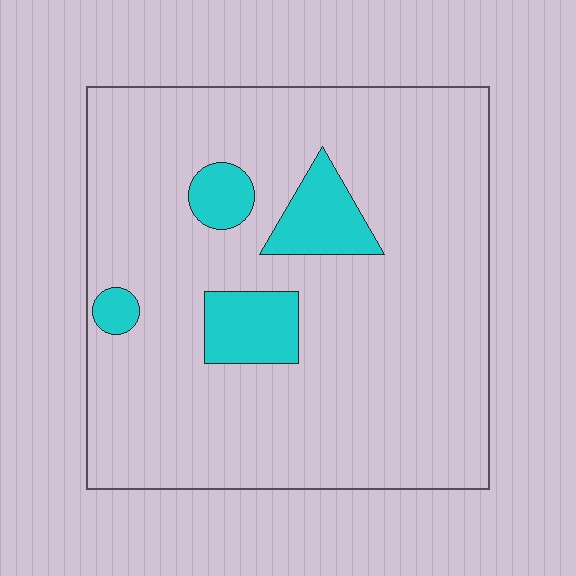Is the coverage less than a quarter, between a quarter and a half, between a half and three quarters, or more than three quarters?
Less than a quarter.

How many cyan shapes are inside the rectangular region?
4.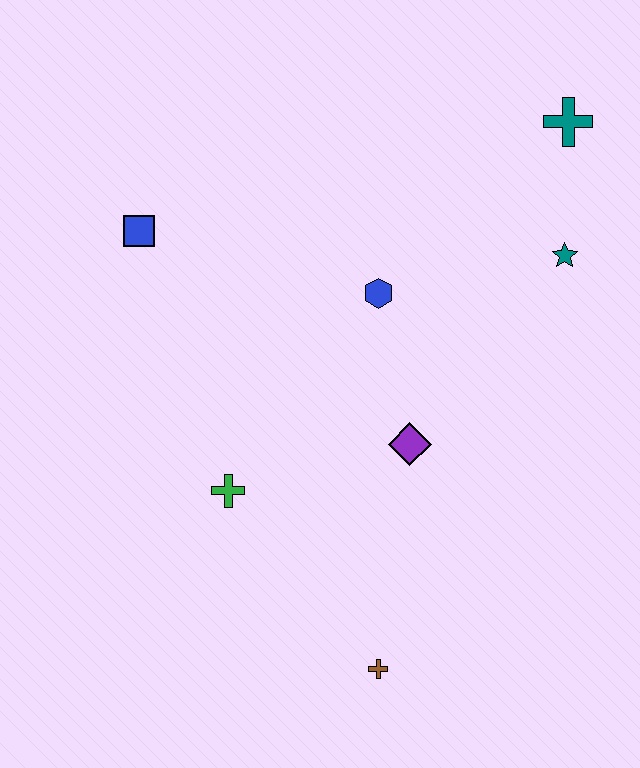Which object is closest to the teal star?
The teal cross is closest to the teal star.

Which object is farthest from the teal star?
The brown cross is farthest from the teal star.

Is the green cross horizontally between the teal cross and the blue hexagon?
No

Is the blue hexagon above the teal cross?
No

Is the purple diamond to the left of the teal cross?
Yes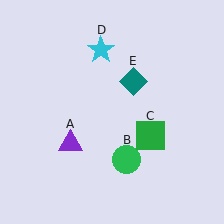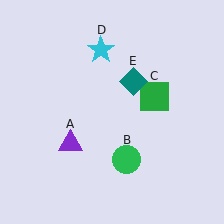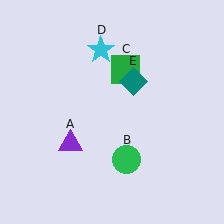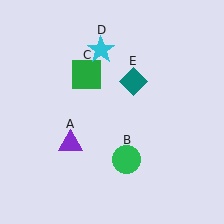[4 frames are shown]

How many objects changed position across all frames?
1 object changed position: green square (object C).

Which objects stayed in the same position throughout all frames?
Purple triangle (object A) and green circle (object B) and cyan star (object D) and teal diamond (object E) remained stationary.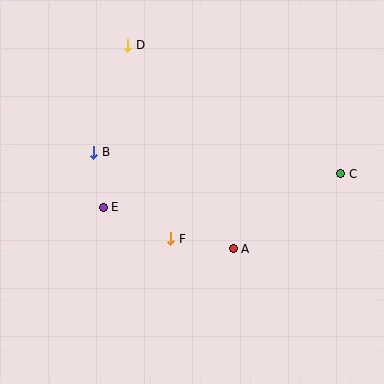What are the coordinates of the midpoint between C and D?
The midpoint between C and D is at (234, 109).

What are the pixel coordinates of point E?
Point E is at (103, 207).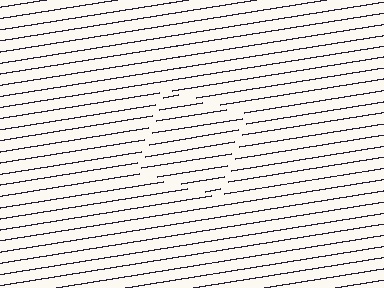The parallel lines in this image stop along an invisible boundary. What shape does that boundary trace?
An illusory square. The interior of the shape contains the same grating, shifted by half a period — the contour is defined by the phase discontinuity where line-ends from the inner and outer gratings abut.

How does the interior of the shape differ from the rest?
The interior of the shape contains the same grating, shifted by half a period — the contour is defined by the phase discontinuity where line-ends from the inner and outer gratings abut.